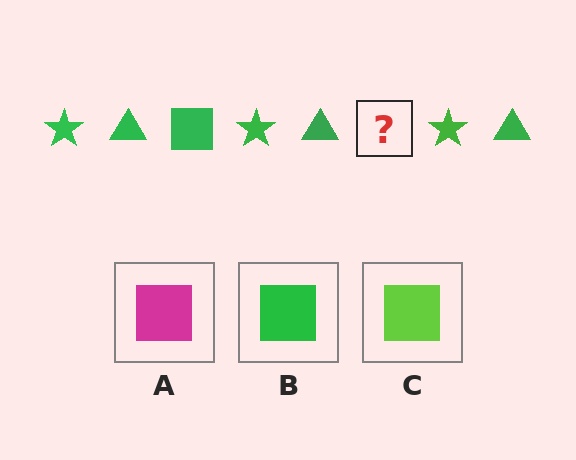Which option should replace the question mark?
Option B.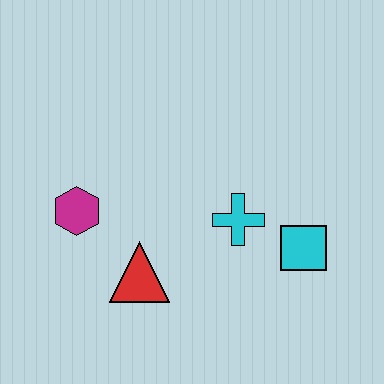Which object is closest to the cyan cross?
The cyan square is closest to the cyan cross.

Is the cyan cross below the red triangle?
No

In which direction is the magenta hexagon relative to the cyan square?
The magenta hexagon is to the left of the cyan square.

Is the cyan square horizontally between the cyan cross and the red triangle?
No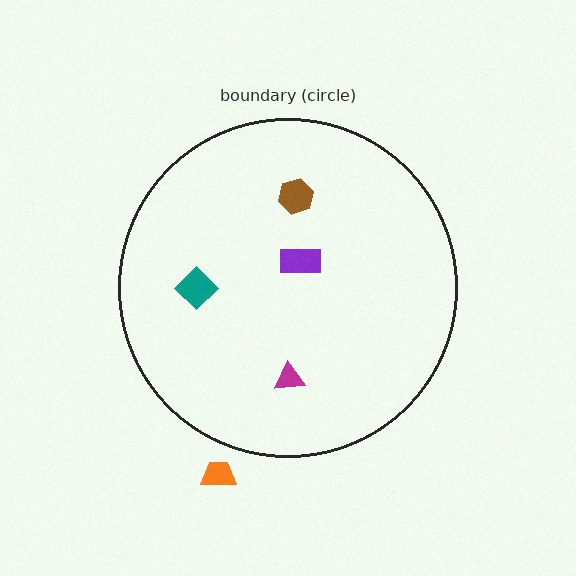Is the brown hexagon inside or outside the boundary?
Inside.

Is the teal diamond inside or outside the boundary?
Inside.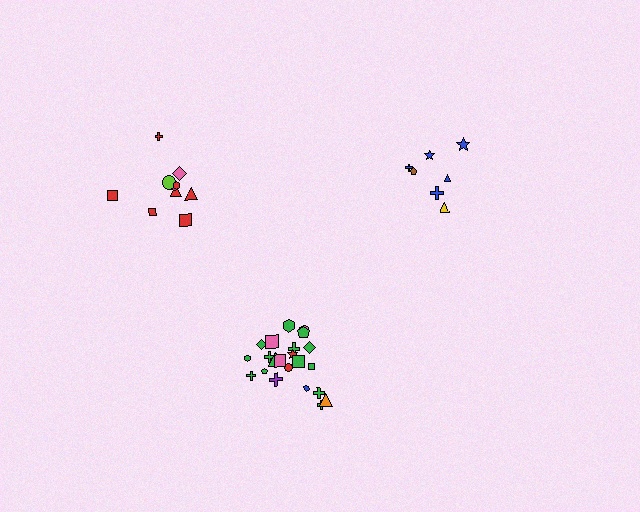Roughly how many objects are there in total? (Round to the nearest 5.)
Roughly 40 objects in total.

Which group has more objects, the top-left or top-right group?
The top-left group.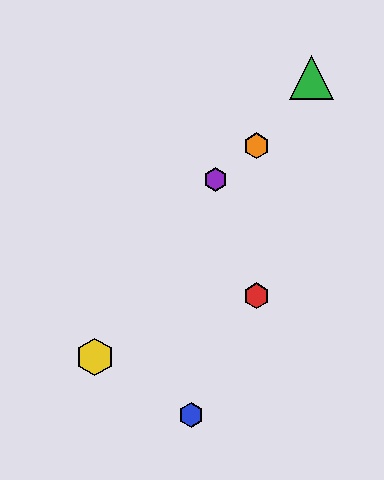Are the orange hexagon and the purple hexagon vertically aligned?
No, the orange hexagon is at x≈257 and the purple hexagon is at x≈215.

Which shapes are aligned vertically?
The red hexagon, the orange hexagon are aligned vertically.